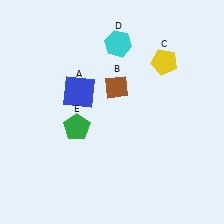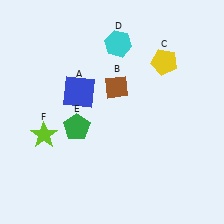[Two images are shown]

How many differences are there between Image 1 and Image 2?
There is 1 difference between the two images.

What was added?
A lime star (F) was added in Image 2.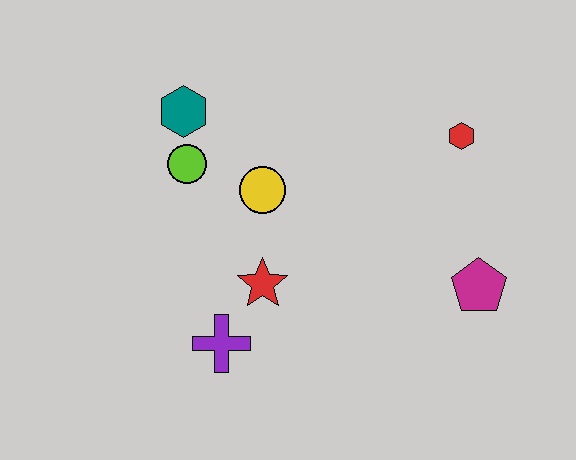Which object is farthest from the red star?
The red hexagon is farthest from the red star.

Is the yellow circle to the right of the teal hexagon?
Yes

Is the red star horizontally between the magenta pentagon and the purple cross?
Yes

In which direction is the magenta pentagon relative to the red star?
The magenta pentagon is to the right of the red star.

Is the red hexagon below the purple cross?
No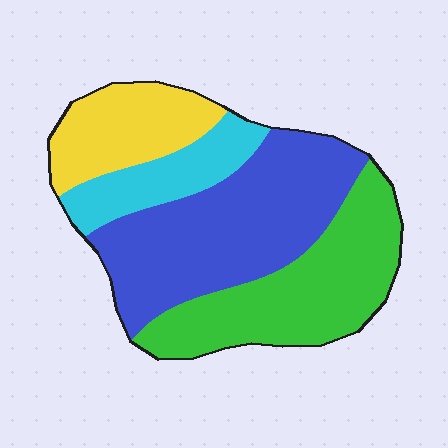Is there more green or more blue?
Blue.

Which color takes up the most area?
Blue, at roughly 40%.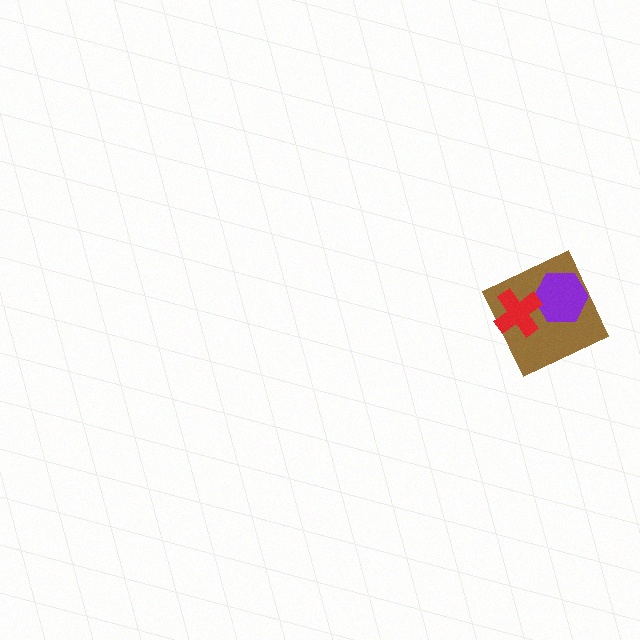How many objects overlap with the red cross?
2 objects overlap with the red cross.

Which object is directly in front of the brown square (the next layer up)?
The purple hexagon is directly in front of the brown square.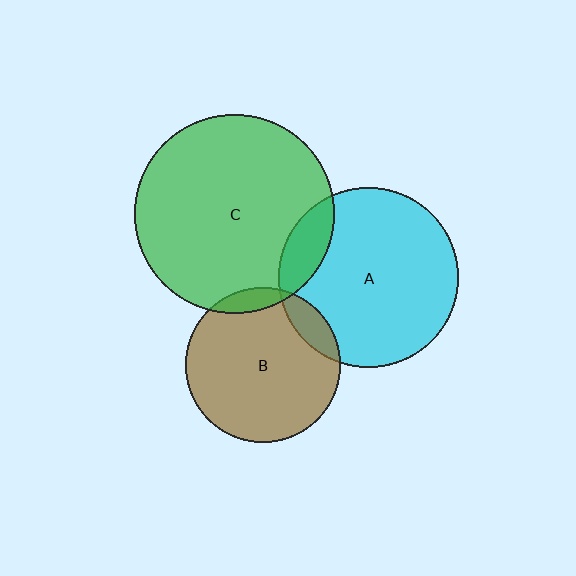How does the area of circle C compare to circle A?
Approximately 1.2 times.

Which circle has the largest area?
Circle C (green).